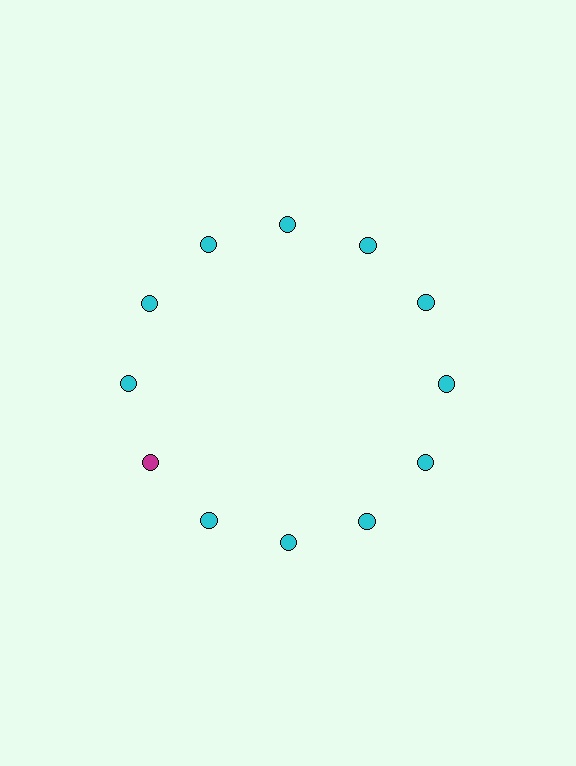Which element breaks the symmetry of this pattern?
The magenta circle at roughly the 8 o'clock position breaks the symmetry. All other shapes are cyan circles.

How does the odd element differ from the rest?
It has a different color: magenta instead of cyan.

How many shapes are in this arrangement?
There are 12 shapes arranged in a ring pattern.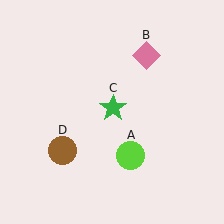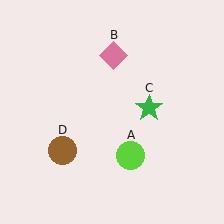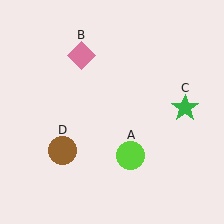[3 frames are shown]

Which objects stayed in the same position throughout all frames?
Lime circle (object A) and brown circle (object D) remained stationary.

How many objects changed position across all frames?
2 objects changed position: pink diamond (object B), green star (object C).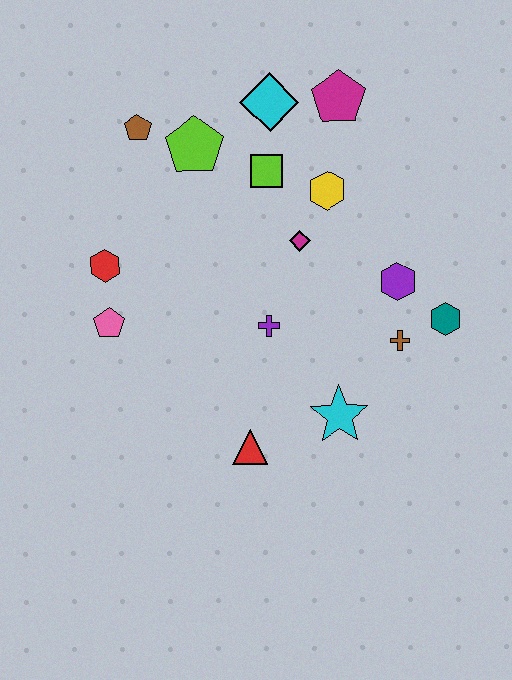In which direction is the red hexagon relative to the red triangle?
The red hexagon is above the red triangle.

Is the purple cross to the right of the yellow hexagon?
No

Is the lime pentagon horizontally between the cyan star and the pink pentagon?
Yes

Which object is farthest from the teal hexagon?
The brown pentagon is farthest from the teal hexagon.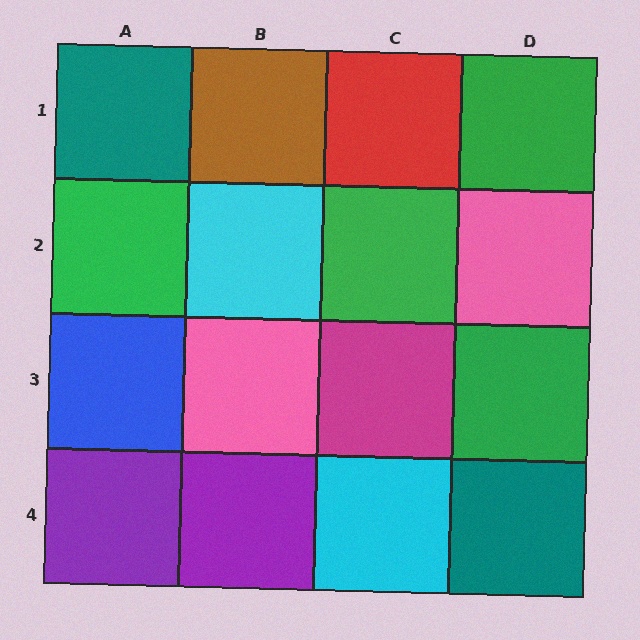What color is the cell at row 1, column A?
Teal.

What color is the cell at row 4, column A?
Purple.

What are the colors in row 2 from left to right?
Green, cyan, green, pink.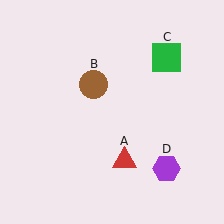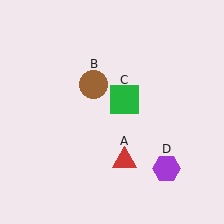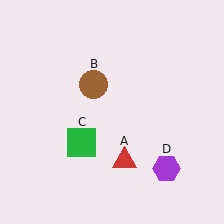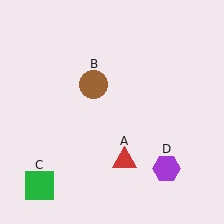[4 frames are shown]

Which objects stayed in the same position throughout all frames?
Red triangle (object A) and brown circle (object B) and purple hexagon (object D) remained stationary.